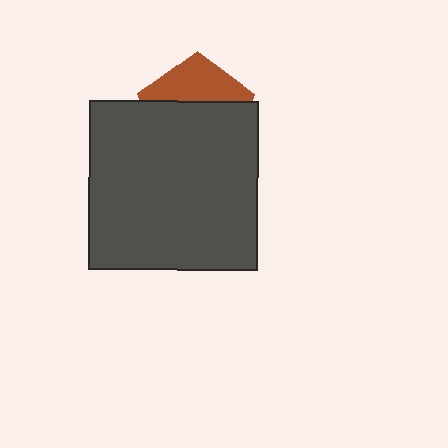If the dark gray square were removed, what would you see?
You would see the complete brown pentagon.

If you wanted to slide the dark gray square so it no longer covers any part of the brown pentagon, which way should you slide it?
Slide it down — that is the most direct way to separate the two shapes.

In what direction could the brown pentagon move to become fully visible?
The brown pentagon could move up. That would shift it out from behind the dark gray square entirely.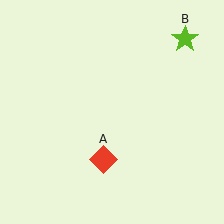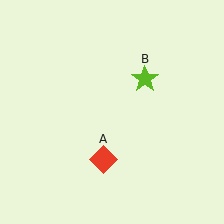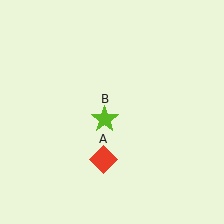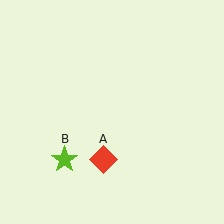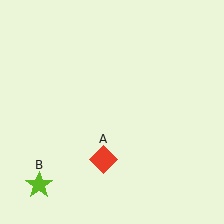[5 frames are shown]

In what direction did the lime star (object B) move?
The lime star (object B) moved down and to the left.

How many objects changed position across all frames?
1 object changed position: lime star (object B).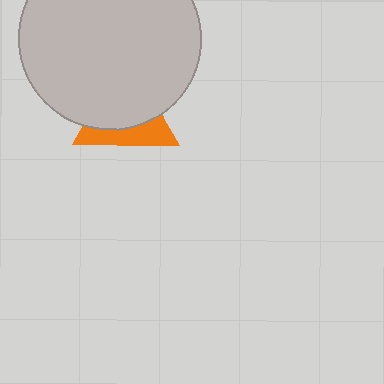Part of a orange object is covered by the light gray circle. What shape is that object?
It is a triangle.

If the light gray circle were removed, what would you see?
You would see the complete orange triangle.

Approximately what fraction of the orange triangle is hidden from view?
Roughly 64% of the orange triangle is hidden behind the light gray circle.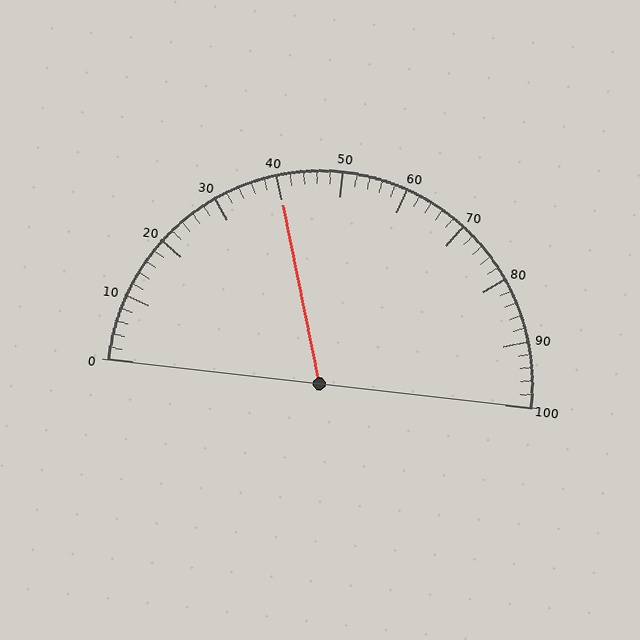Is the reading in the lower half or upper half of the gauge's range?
The reading is in the lower half of the range (0 to 100).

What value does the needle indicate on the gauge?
The needle indicates approximately 40.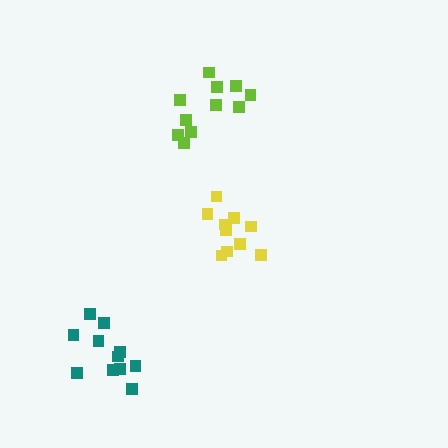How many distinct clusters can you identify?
There are 3 distinct clusters.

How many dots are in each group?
Group 1: 11 dots, Group 2: 11 dots, Group 3: 10 dots (32 total).